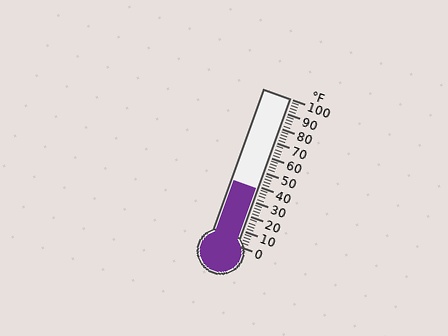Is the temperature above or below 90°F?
The temperature is below 90°F.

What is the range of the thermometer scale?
The thermometer scale ranges from 0°F to 100°F.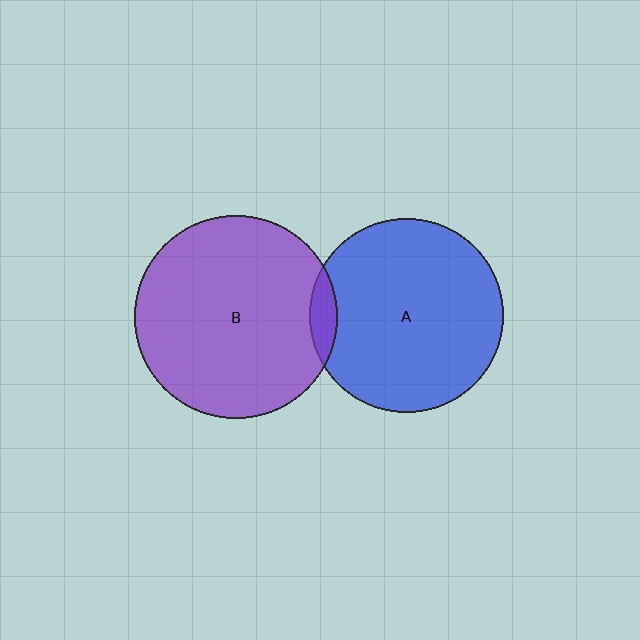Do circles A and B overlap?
Yes.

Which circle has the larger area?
Circle B (purple).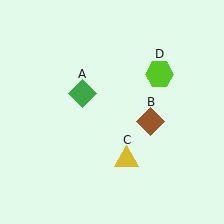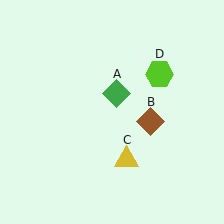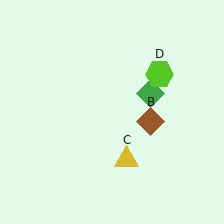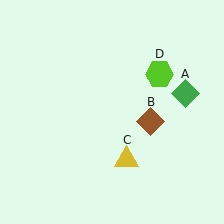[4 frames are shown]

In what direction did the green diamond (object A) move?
The green diamond (object A) moved right.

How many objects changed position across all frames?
1 object changed position: green diamond (object A).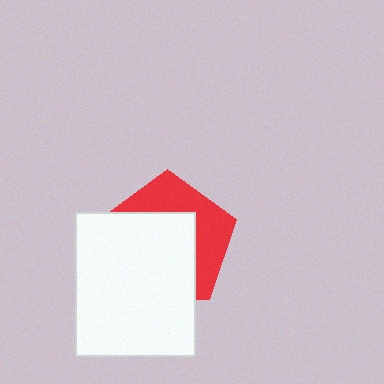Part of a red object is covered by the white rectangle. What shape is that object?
It is a pentagon.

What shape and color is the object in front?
The object in front is a white rectangle.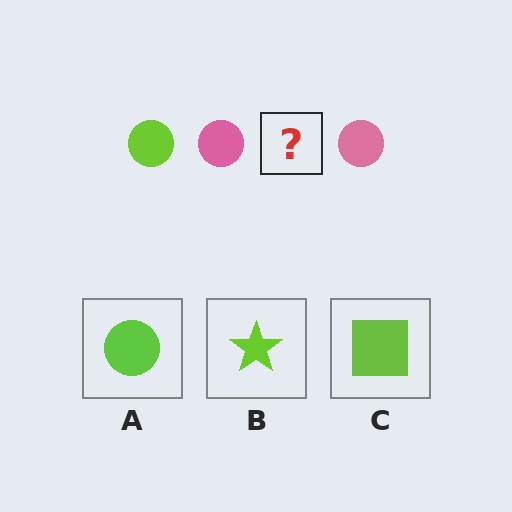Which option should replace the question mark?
Option A.